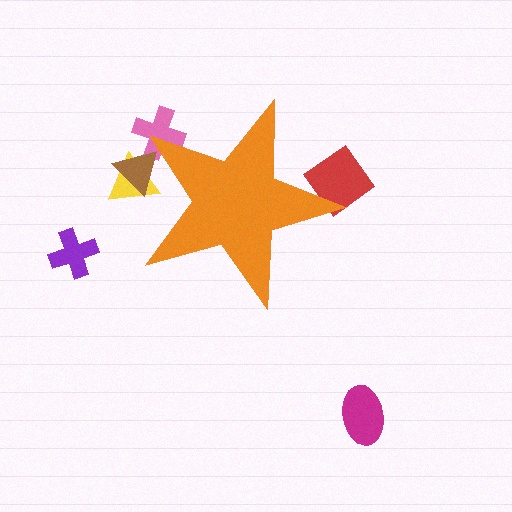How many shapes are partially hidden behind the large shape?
4 shapes are partially hidden.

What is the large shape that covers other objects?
An orange star.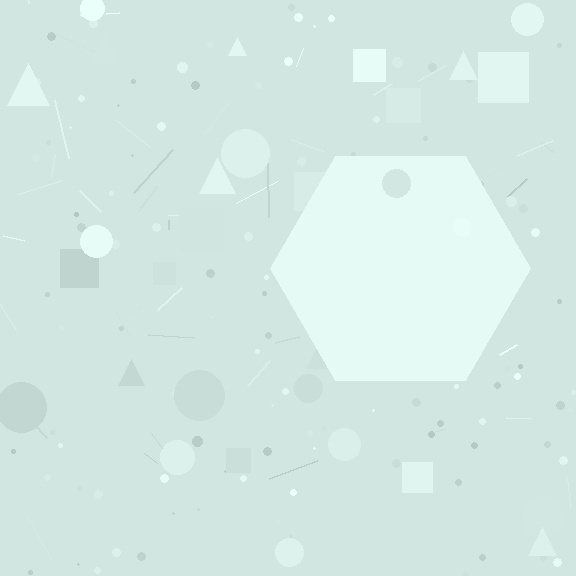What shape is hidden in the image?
A hexagon is hidden in the image.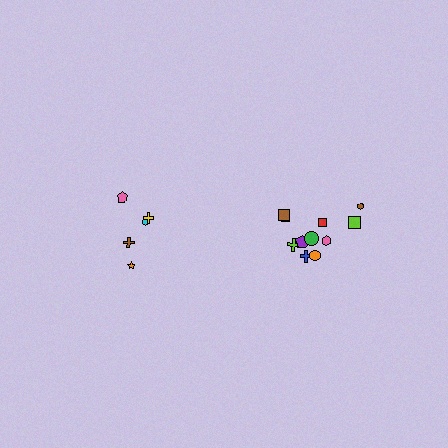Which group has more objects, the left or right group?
The right group.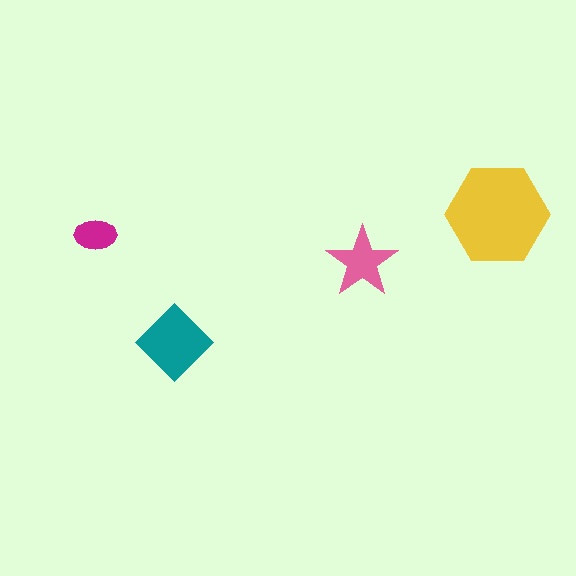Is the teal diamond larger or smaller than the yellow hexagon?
Smaller.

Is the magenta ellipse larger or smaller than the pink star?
Smaller.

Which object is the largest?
The yellow hexagon.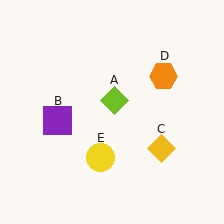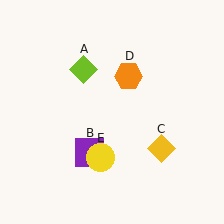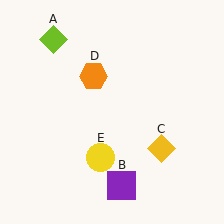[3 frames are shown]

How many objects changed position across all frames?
3 objects changed position: lime diamond (object A), purple square (object B), orange hexagon (object D).